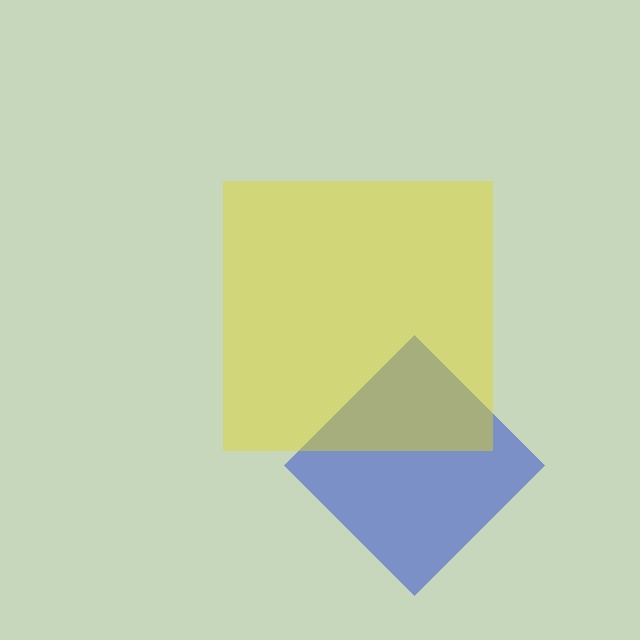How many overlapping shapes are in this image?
There are 2 overlapping shapes in the image.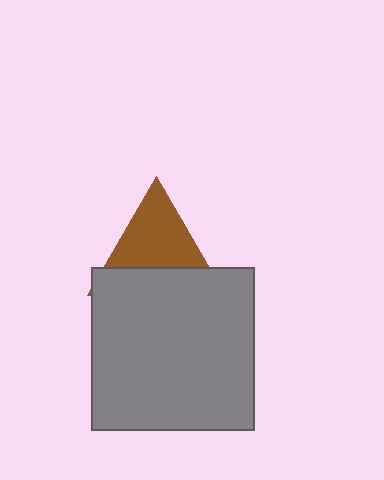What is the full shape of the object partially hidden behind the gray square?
The partially hidden object is a brown triangle.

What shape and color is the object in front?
The object in front is a gray square.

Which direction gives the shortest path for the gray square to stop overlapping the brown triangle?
Moving down gives the shortest separation.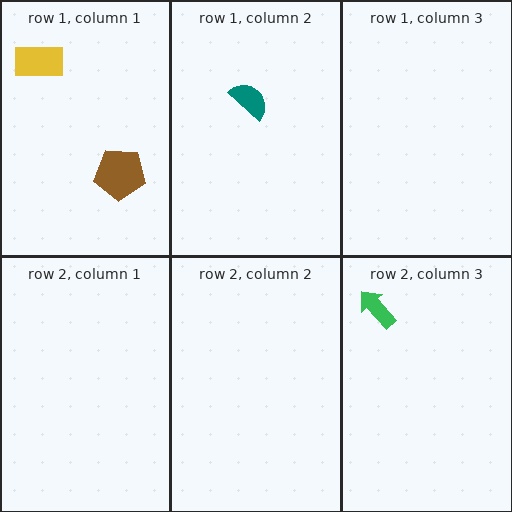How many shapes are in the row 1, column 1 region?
2.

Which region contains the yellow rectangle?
The row 1, column 1 region.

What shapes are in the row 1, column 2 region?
The teal semicircle.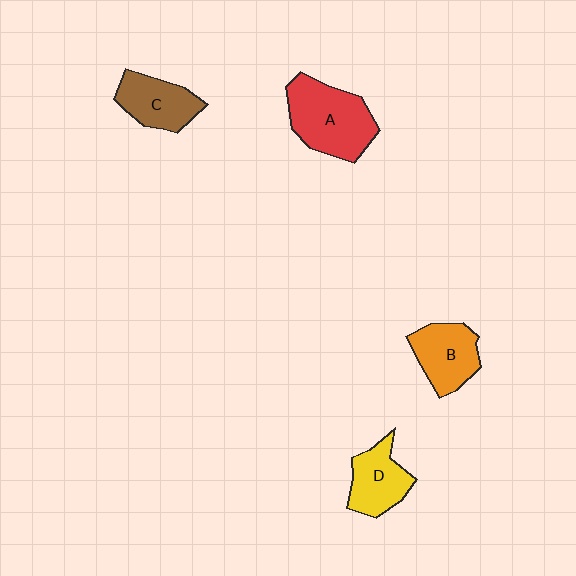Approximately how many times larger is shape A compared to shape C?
Approximately 1.5 times.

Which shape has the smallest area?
Shape D (yellow).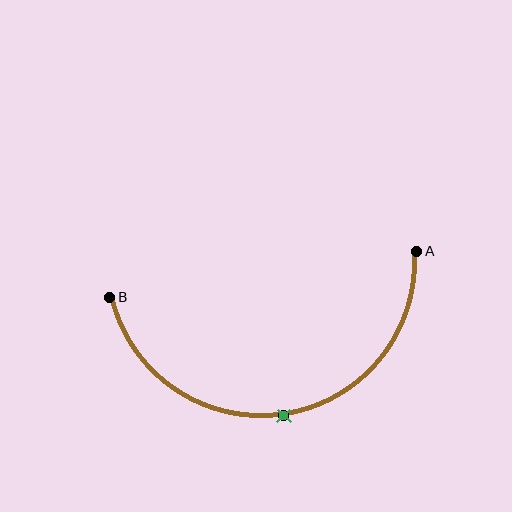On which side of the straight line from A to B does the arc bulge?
The arc bulges below the straight line connecting A and B.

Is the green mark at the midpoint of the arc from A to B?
Yes. The green mark lies on the arc at equal arc-length from both A and B — it is the arc midpoint.